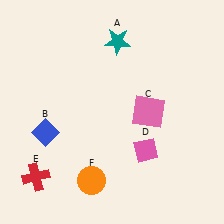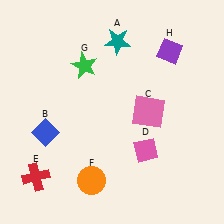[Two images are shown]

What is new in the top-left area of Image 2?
A green star (G) was added in the top-left area of Image 2.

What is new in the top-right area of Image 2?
A purple diamond (H) was added in the top-right area of Image 2.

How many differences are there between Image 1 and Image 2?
There are 2 differences between the two images.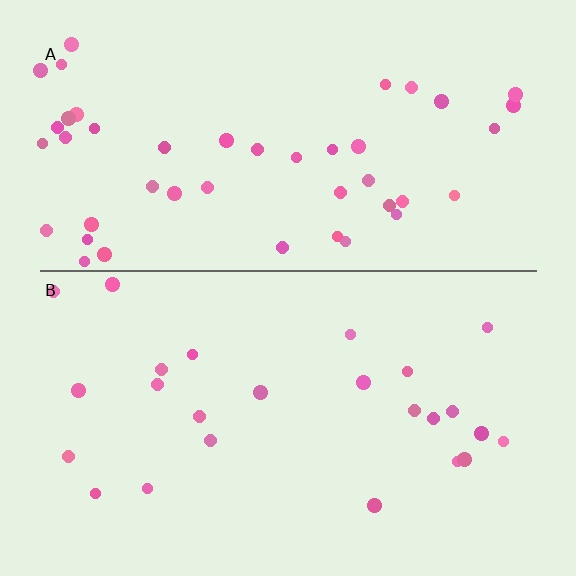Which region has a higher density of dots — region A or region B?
A (the top).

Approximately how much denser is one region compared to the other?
Approximately 1.8× — region A over region B.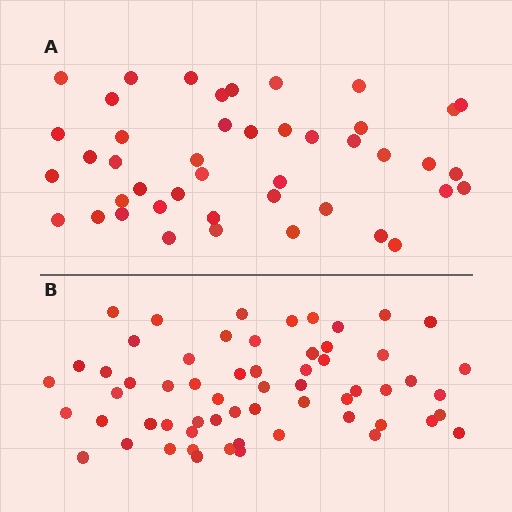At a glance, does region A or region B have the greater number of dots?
Region B (the bottom region) has more dots.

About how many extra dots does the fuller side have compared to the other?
Region B has approximately 15 more dots than region A.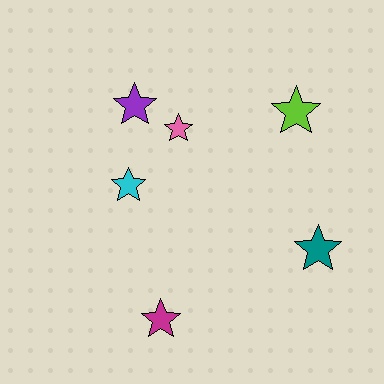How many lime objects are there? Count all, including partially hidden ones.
There is 1 lime object.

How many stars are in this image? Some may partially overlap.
There are 6 stars.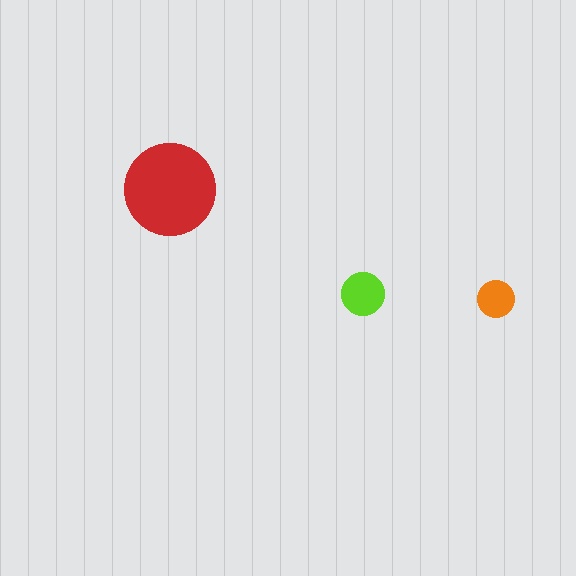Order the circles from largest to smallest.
the red one, the lime one, the orange one.